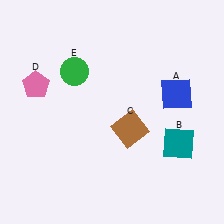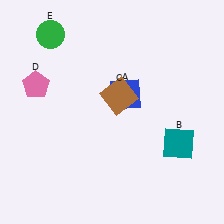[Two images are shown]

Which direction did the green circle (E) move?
The green circle (E) moved up.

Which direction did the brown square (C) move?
The brown square (C) moved up.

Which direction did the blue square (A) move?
The blue square (A) moved left.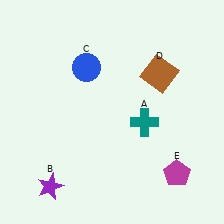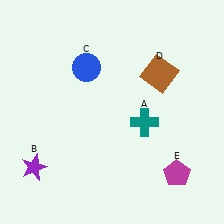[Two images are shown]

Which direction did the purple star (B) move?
The purple star (B) moved up.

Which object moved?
The purple star (B) moved up.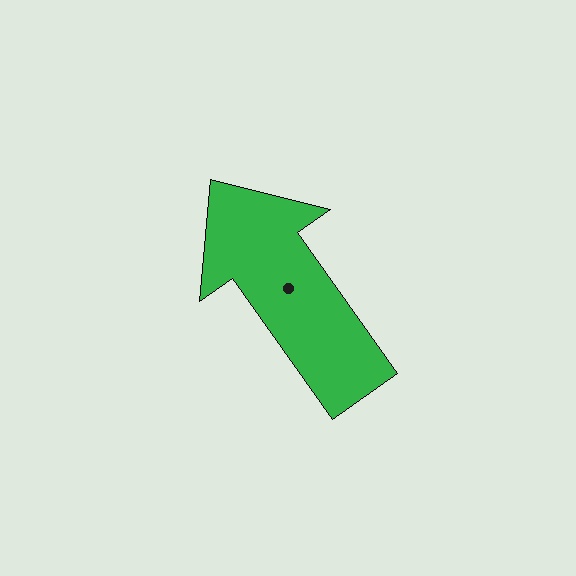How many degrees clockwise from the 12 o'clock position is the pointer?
Approximately 325 degrees.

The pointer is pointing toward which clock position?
Roughly 11 o'clock.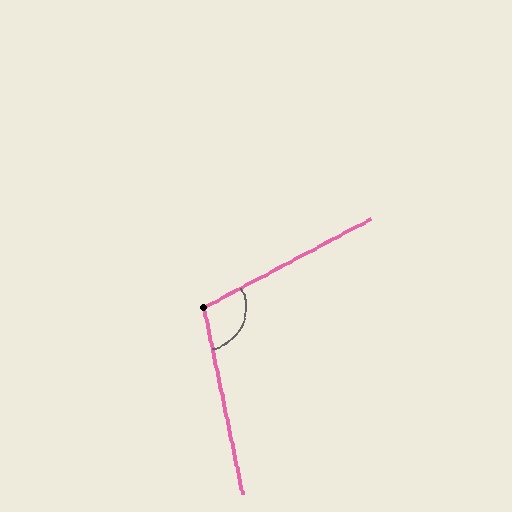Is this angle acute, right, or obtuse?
It is obtuse.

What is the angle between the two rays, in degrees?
Approximately 106 degrees.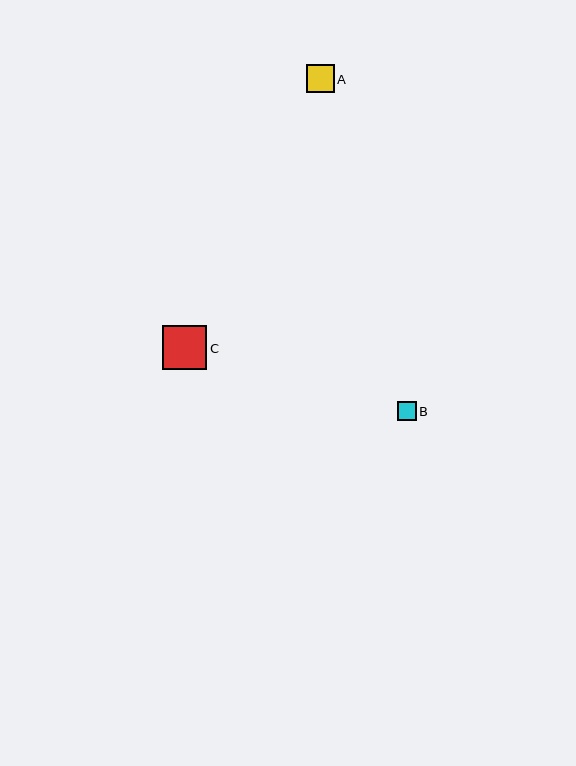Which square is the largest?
Square C is the largest with a size of approximately 44 pixels.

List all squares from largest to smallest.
From largest to smallest: C, A, B.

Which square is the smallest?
Square B is the smallest with a size of approximately 19 pixels.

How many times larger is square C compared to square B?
Square C is approximately 2.3 times the size of square B.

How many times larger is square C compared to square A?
Square C is approximately 1.6 times the size of square A.